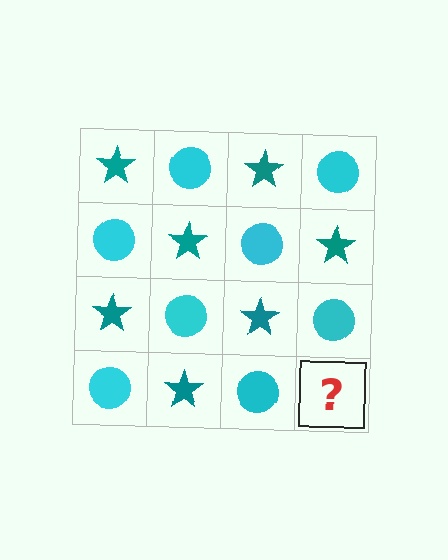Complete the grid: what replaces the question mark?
The question mark should be replaced with a teal star.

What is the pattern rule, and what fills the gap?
The rule is that it alternates teal star and cyan circle in a checkerboard pattern. The gap should be filled with a teal star.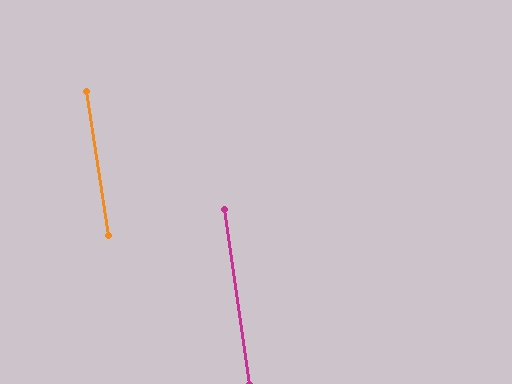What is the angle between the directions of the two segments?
Approximately 1 degree.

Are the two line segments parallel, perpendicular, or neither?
Parallel — their directions differ by only 0.5°.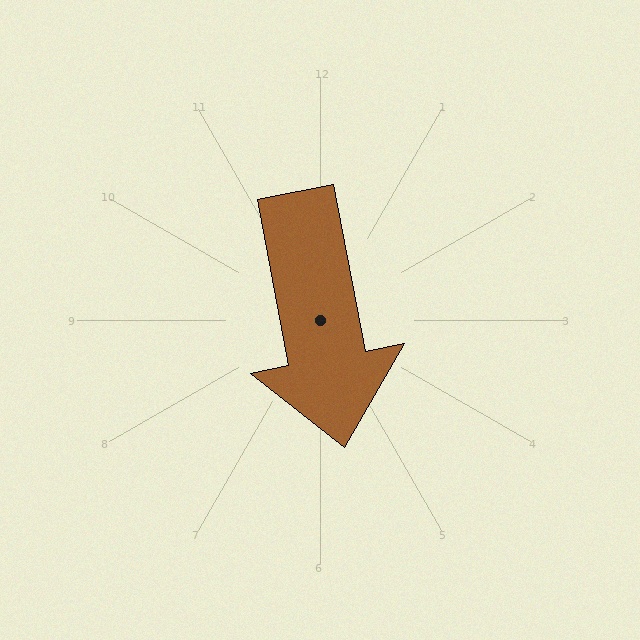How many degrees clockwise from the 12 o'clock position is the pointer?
Approximately 169 degrees.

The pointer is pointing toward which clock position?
Roughly 6 o'clock.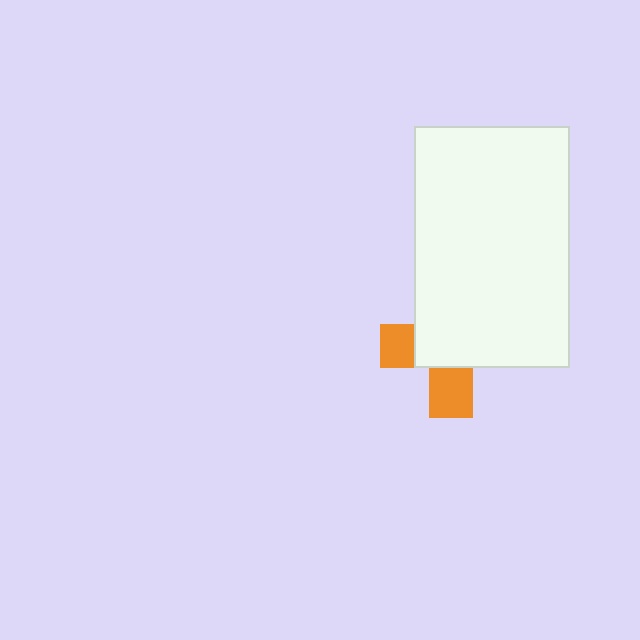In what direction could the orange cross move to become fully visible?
The orange cross could move toward the lower-left. That would shift it out from behind the white rectangle entirely.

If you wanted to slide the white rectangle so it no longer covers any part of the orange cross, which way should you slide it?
Slide it toward the upper-right — that is the most direct way to separate the two shapes.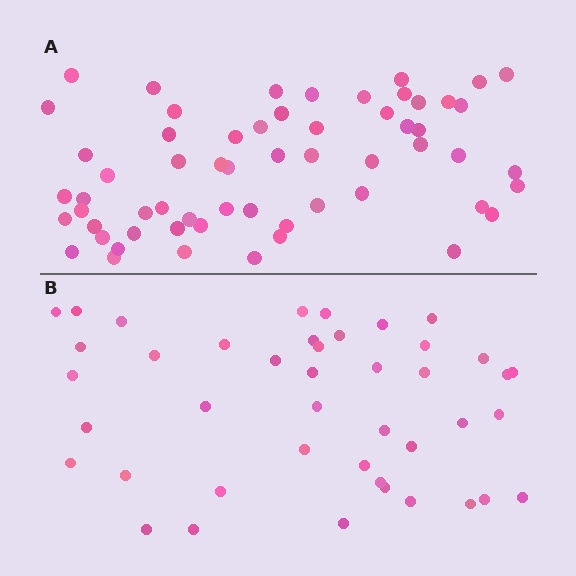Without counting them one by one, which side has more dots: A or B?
Region A (the top region) has more dots.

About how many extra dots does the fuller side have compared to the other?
Region A has approximately 15 more dots than region B.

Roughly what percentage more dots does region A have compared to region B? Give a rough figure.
About 40% more.